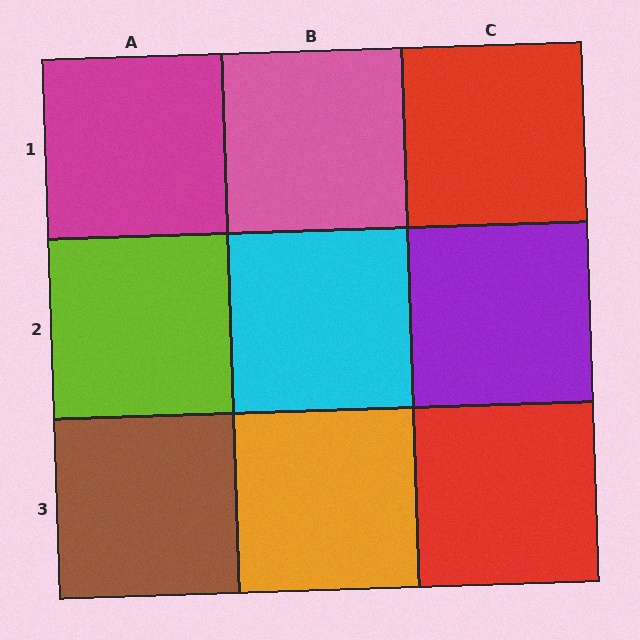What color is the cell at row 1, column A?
Magenta.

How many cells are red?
2 cells are red.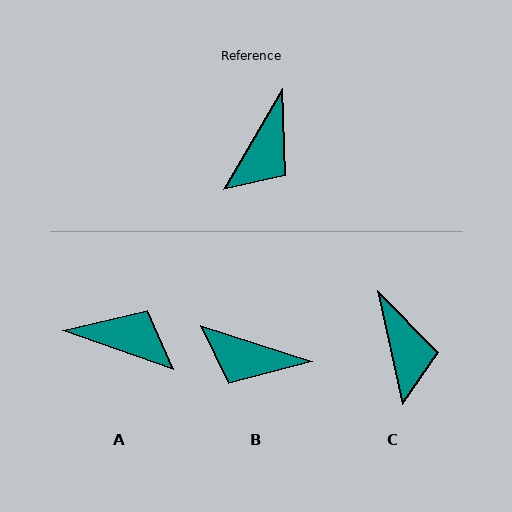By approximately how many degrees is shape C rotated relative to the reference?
Approximately 43 degrees counter-clockwise.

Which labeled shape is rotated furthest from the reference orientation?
A, about 101 degrees away.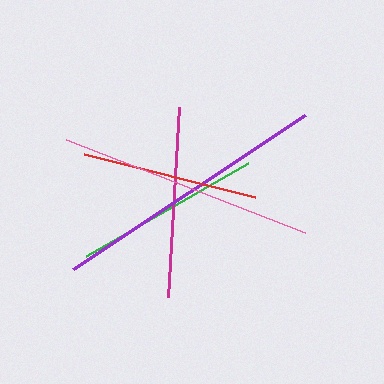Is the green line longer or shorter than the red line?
The green line is longer than the red line.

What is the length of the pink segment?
The pink segment is approximately 256 pixels long.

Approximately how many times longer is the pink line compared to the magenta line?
The pink line is approximately 1.3 times the length of the magenta line.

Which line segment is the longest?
The purple line is the longest at approximately 279 pixels.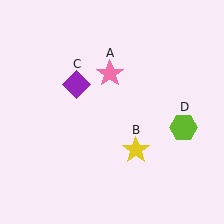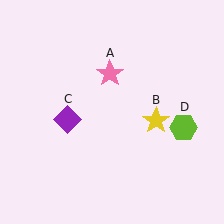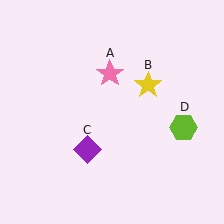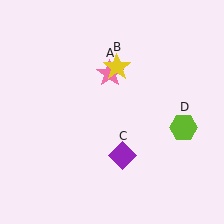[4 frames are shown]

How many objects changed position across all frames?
2 objects changed position: yellow star (object B), purple diamond (object C).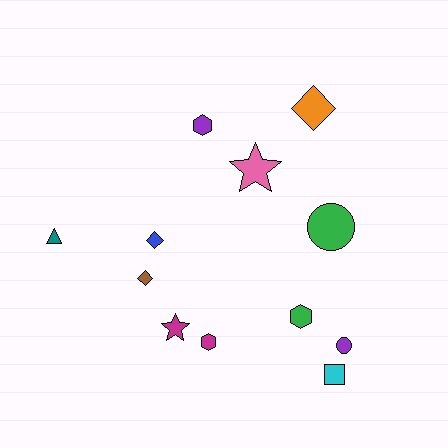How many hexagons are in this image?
There are 3 hexagons.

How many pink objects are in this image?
There is 1 pink object.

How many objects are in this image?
There are 12 objects.